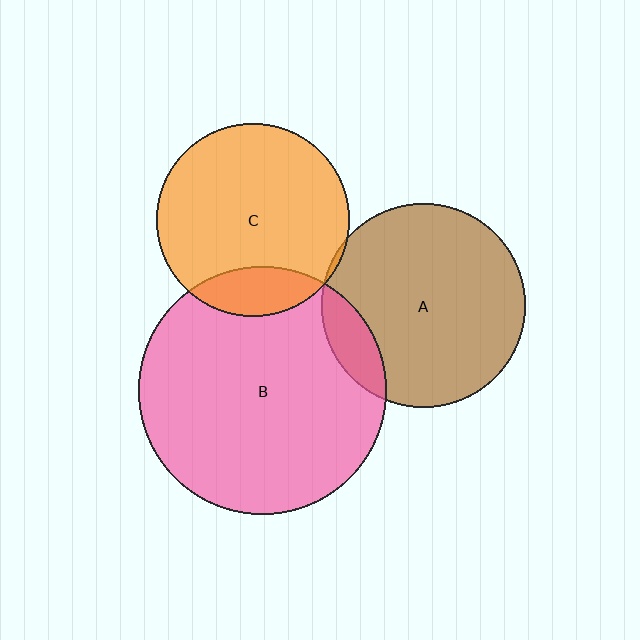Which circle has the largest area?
Circle B (pink).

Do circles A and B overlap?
Yes.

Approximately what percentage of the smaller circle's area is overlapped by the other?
Approximately 10%.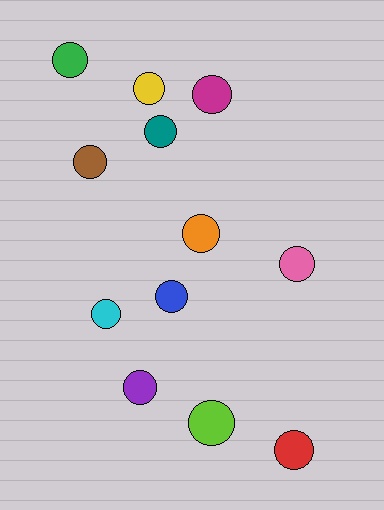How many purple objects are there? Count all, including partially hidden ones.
There is 1 purple object.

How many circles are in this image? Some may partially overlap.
There are 12 circles.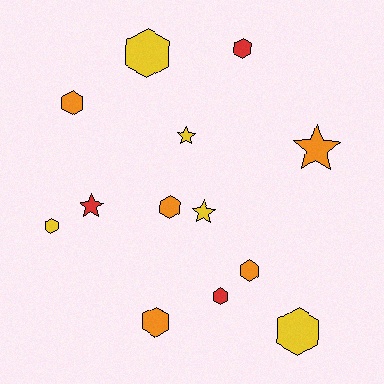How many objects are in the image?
There are 13 objects.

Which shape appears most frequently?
Hexagon, with 9 objects.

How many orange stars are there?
There is 1 orange star.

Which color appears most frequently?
Orange, with 5 objects.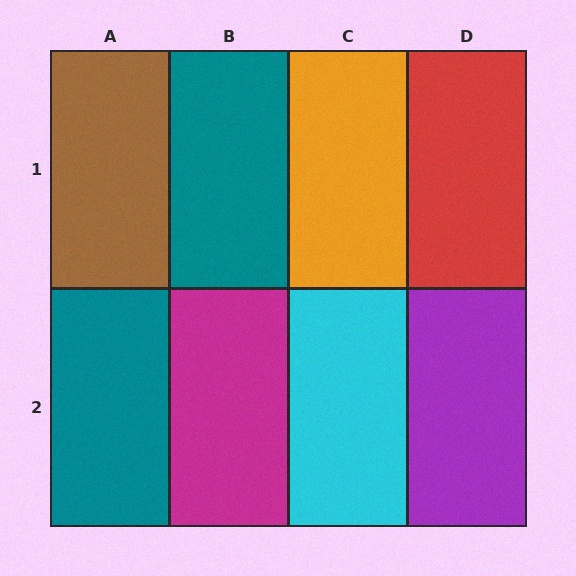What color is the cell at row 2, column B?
Magenta.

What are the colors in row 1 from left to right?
Brown, teal, orange, red.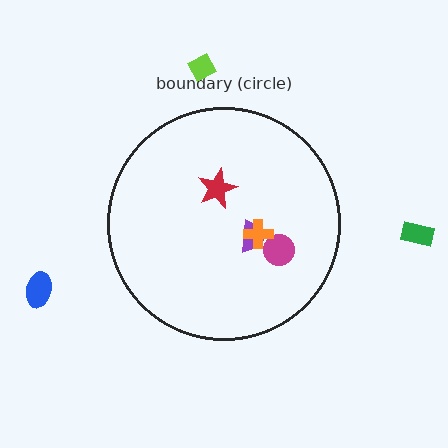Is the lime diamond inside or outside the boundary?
Outside.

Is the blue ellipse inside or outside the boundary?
Outside.